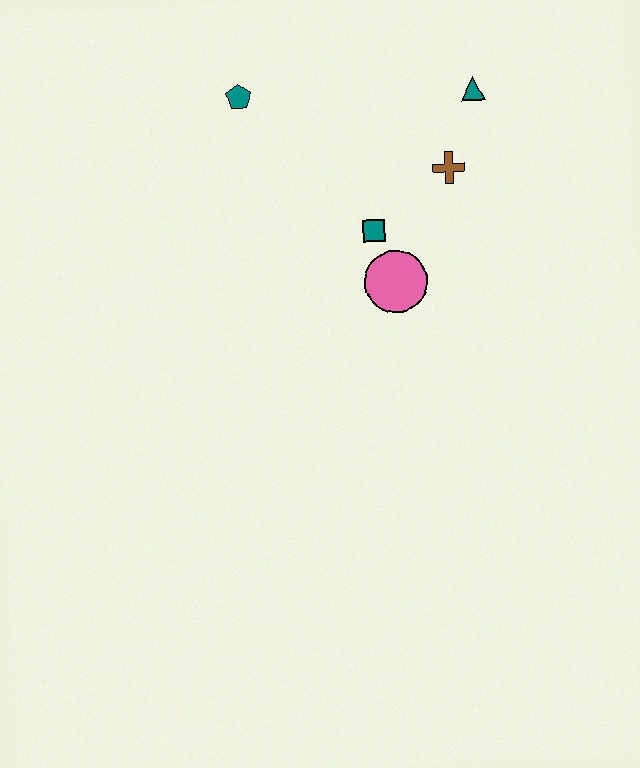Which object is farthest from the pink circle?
The teal pentagon is farthest from the pink circle.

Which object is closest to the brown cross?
The teal triangle is closest to the brown cross.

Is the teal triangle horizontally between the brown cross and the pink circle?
No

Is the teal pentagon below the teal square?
No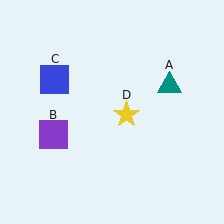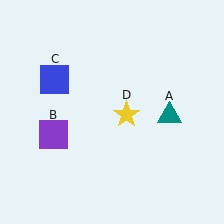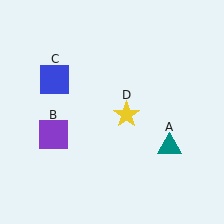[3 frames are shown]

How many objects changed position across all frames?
1 object changed position: teal triangle (object A).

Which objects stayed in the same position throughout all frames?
Purple square (object B) and blue square (object C) and yellow star (object D) remained stationary.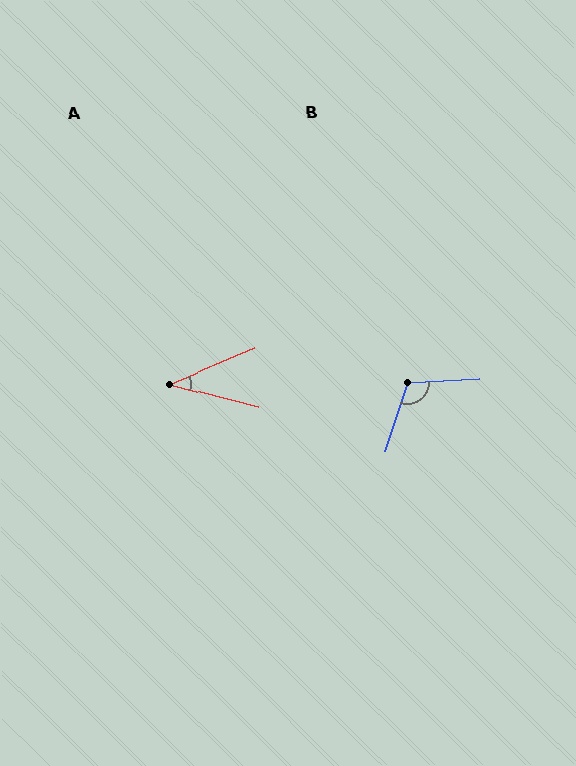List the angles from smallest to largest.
A (38°), B (111°).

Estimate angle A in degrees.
Approximately 38 degrees.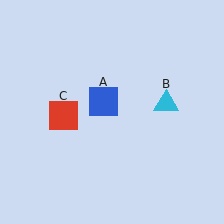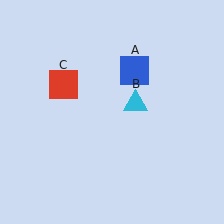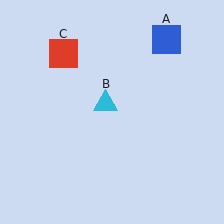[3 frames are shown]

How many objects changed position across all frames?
3 objects changed position: blue square (object A), cyan triangle (object B), red square (object C).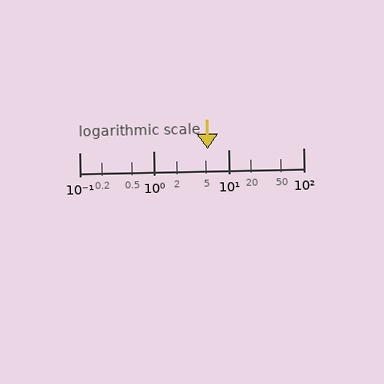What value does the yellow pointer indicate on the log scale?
The pointer indicates approximately 5.2.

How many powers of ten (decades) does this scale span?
The scale spans 3 decades, from 0.1 to 100.